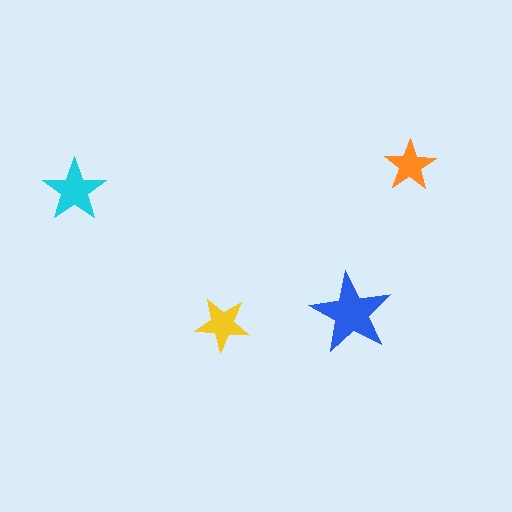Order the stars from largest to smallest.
the blue one, the cyan one, the yellow one, the orange one.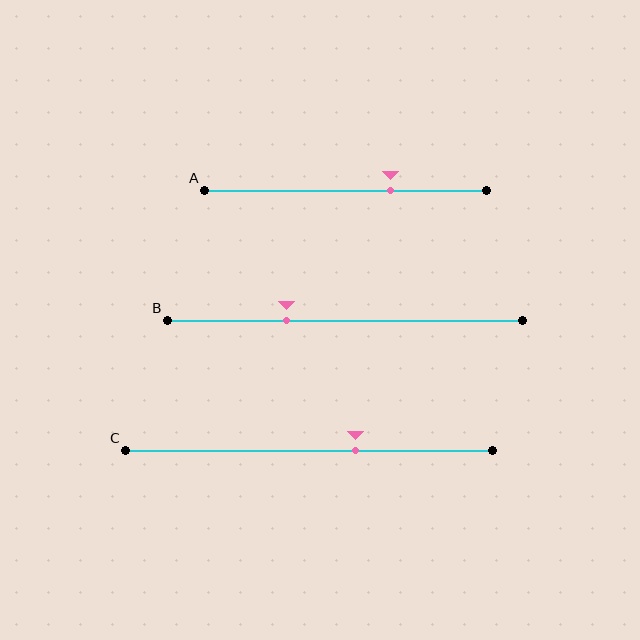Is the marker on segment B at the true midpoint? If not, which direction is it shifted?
No, the marker on segment B is shifted to the left by about 16% of the segment length.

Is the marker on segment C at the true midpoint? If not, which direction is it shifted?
No, the marker on segment C is shifted to the right by about 13% of the segment length.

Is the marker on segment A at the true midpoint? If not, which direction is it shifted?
No, the marker on segment A is shifted to the right by about 16% of the segment length.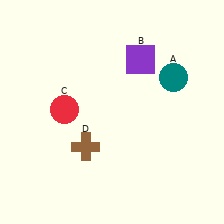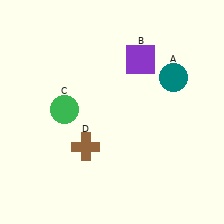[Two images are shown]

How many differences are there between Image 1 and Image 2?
There is 1 difference between the two images.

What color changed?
The circle (C) changed from red in Image 1 to green in Image 2.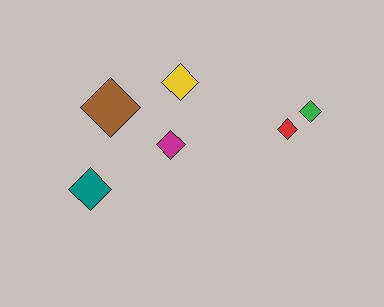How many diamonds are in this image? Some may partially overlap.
There are 6 diamonds.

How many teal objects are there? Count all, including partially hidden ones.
There is 1 teal object.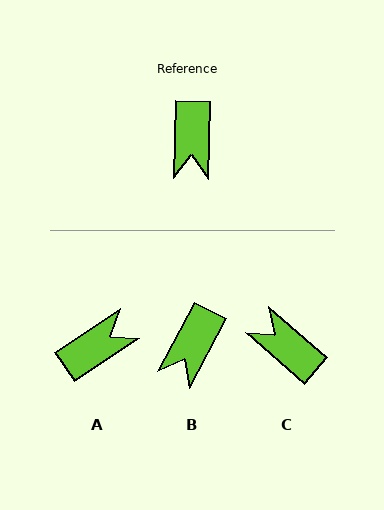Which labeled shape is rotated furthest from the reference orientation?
C, about 129 degrees away.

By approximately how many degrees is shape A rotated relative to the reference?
Approximately 125 degrees counter-clockwise.